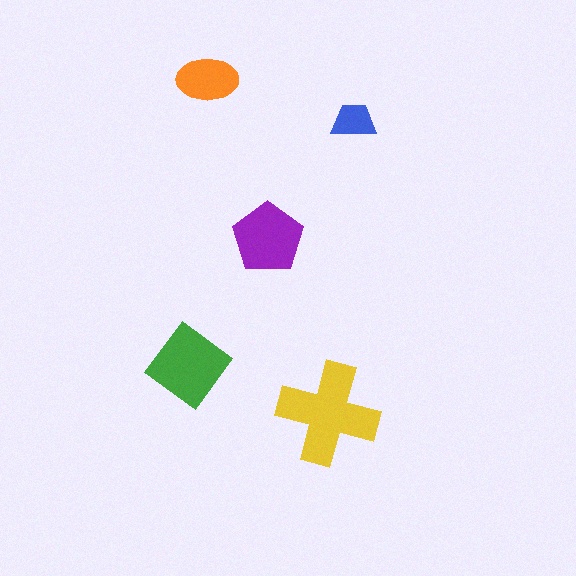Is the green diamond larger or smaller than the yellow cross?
Smaller.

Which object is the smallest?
The blue trapezoid.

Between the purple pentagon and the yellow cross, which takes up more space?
The yellow cross.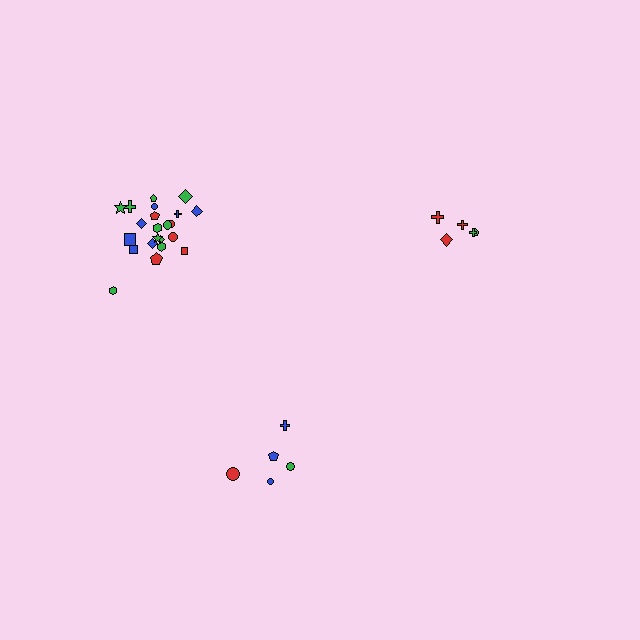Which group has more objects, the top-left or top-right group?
The top-left group.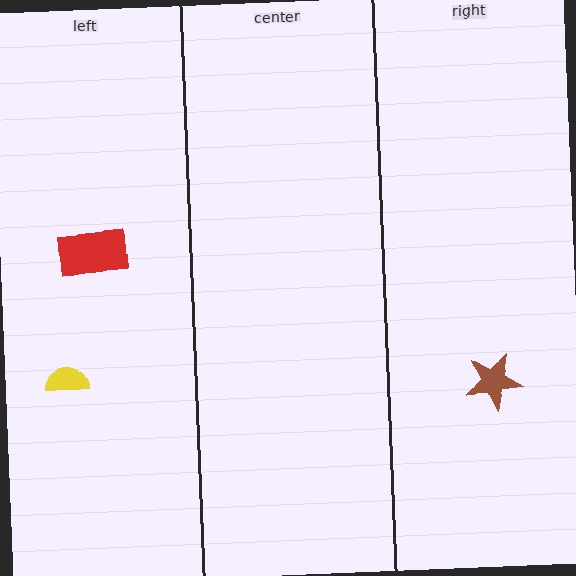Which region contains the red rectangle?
The left region.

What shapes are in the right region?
The brown star.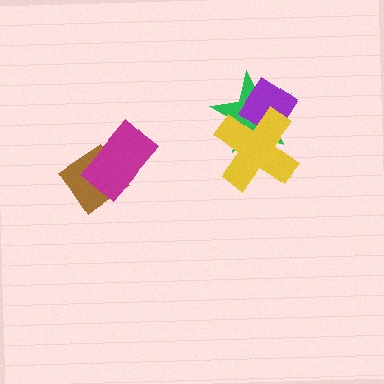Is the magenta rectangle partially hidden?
No, no other shape covers it.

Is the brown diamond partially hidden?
Yes, it is partially covered by another shape.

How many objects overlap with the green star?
2 objects overlap with the green star.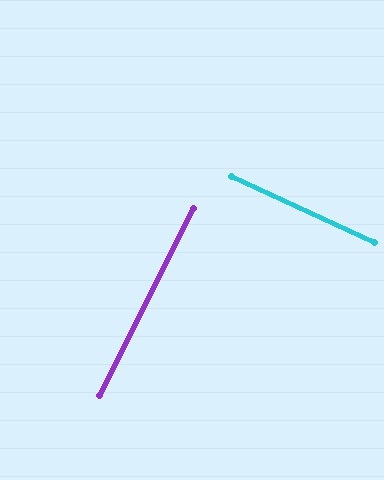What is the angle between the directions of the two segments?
Approximately 88 degrees.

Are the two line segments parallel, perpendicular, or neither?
Perpendicular — they meet at approximately 88°.